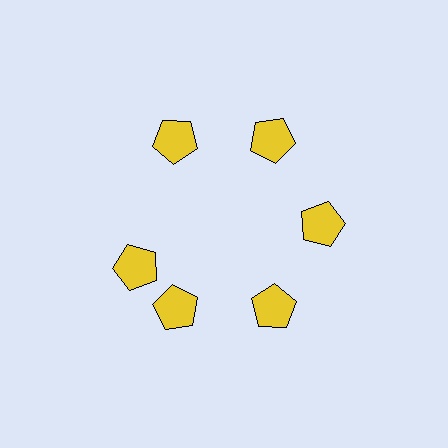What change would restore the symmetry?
The symmetry would be restored by rotating it back into even spacing with its neighbors so that all 6 pentagons sit at equal angles and equal distance from the center.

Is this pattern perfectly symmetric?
No. The 6 yellow pentagons are arranged in a ring, but one element near the 9 o'clock position is rotated out of alignment along the ring, breaking the 6-fold rotational symmetry.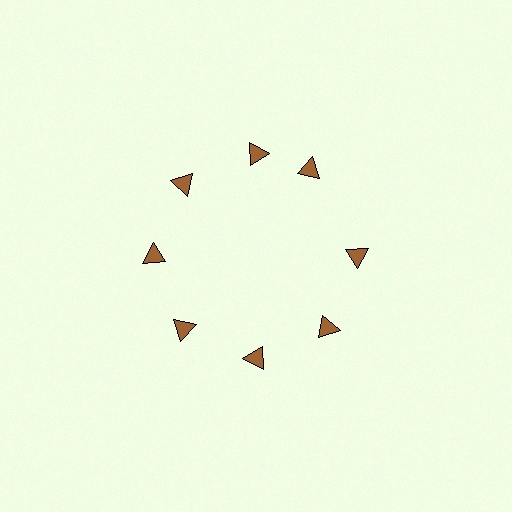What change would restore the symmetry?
The symmetry would be restored by rotating it back into even spacing with its neighbors so that all 8 triangles sit at equal angles and equal distance from the center.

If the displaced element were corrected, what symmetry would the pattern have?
It would have 8-fold rotational symmetry — the pattern would map onto itself every 45 degrees.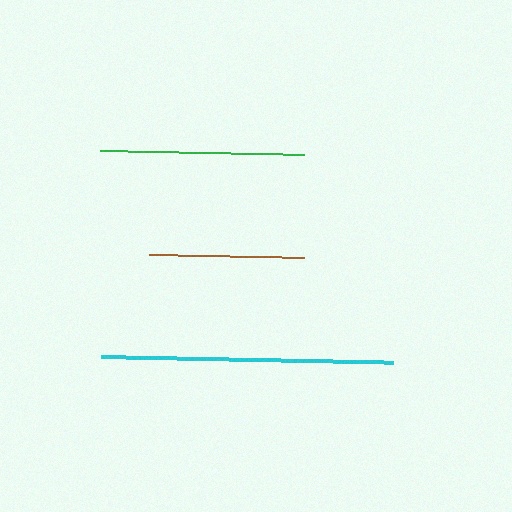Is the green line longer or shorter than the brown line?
The green line is longer than the brown line.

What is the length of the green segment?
The green segment is approximately 204 pixels long.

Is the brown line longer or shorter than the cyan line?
The cyan line is longer than the brown line.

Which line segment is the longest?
The cyan line is the longest at approximately 292 pixels.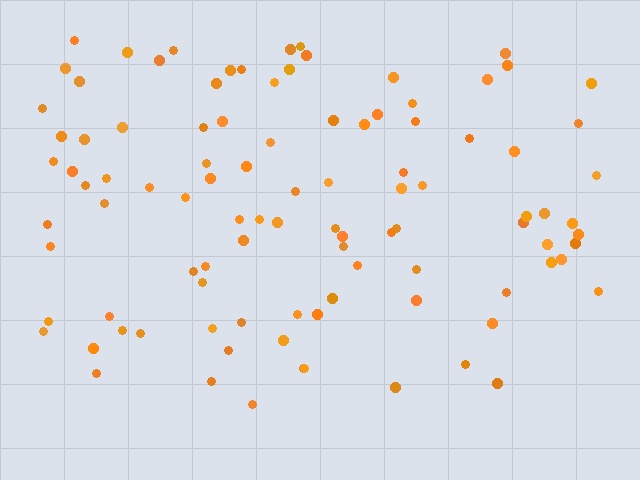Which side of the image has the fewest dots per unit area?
The bottom.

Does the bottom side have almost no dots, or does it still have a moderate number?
Still a moderate number, just noticeably fewer than the top.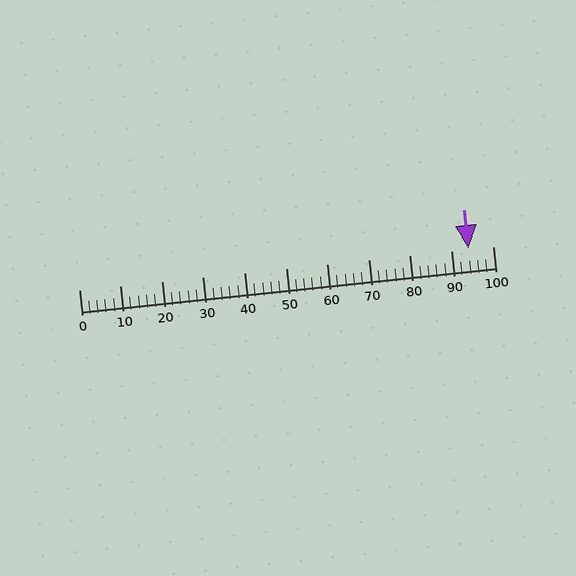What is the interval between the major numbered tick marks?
The major tick marks are spaced 10 units apart.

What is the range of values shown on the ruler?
The ruler shows values from 0 to 100.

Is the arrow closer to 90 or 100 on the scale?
The arrow is closer to 90.